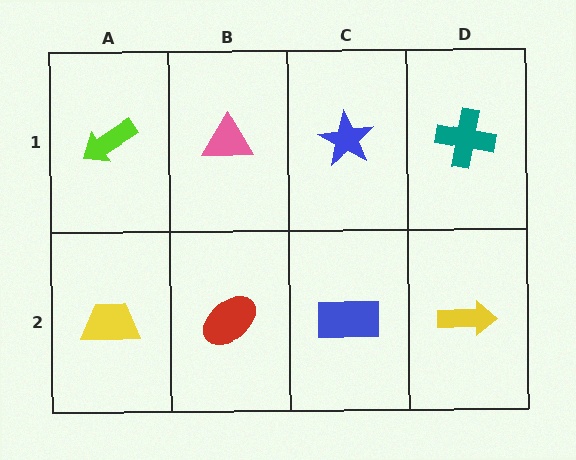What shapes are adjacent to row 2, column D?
A teal cross (row 1, column D), a blue rectangle (row 2, column C).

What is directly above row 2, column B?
A pink triangle.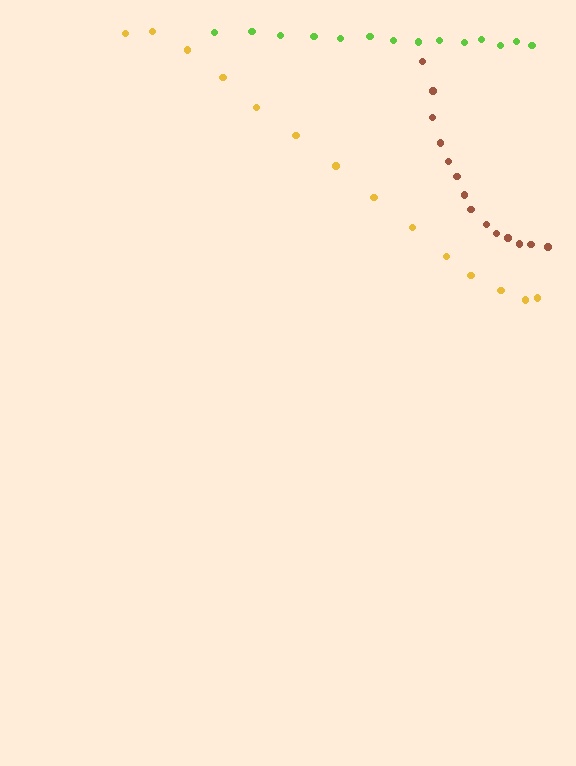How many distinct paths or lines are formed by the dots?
There are 3 distinct paths.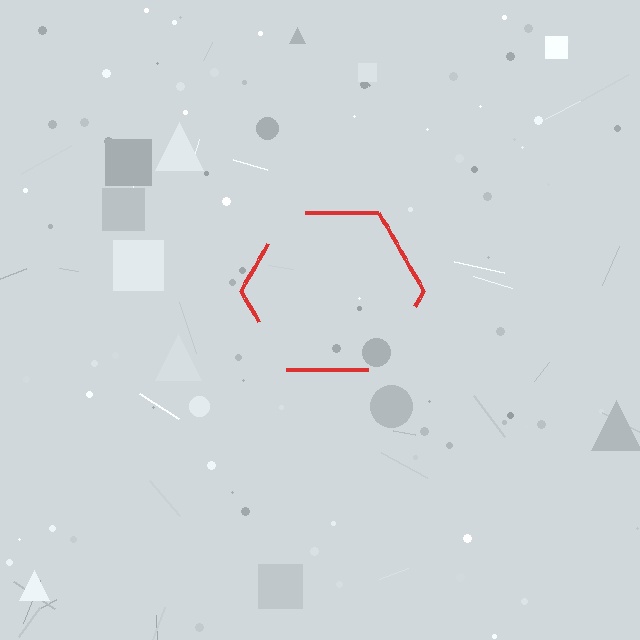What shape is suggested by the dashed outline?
The dashed outline suggests a hexagon.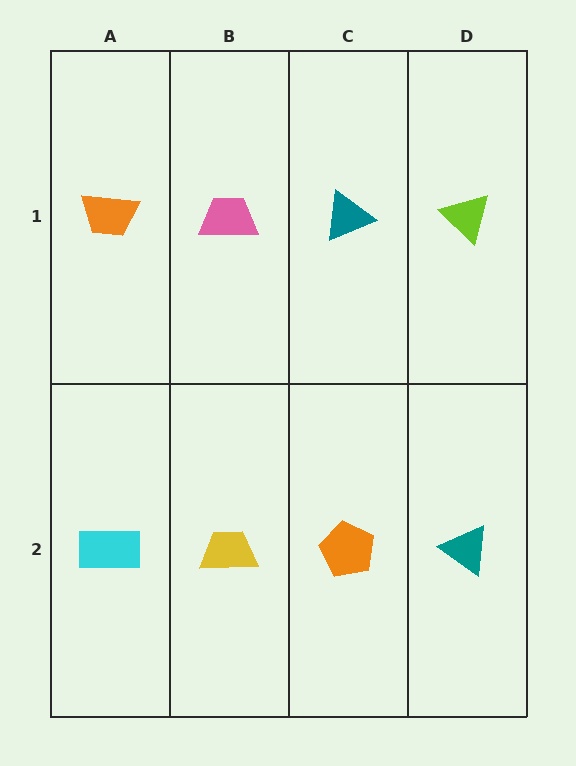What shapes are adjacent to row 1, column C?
An orange pentagon (row 2, column C), a pink trapezoid (row 1, column B), a lime triangle (row 1, column D).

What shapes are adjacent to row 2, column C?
A teal triangle (row 1, column C), a yellow trapezoid (row 2, column B), a teal triangle (row 2, column D).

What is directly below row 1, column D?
A teal triangle.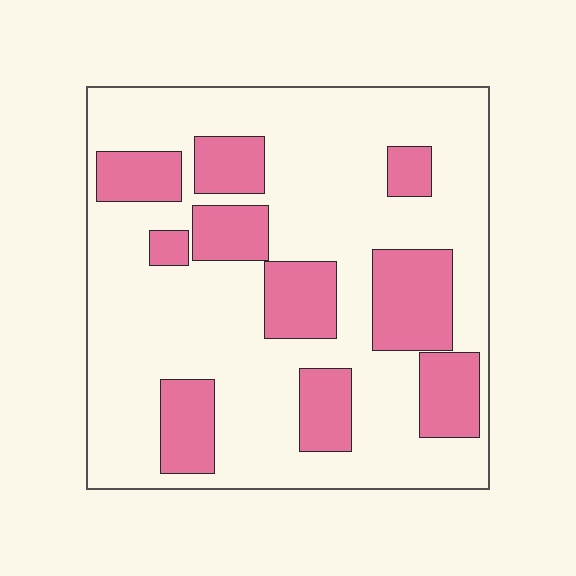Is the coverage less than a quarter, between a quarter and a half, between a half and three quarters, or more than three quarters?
Between a quarter and a half.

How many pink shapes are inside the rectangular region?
10.